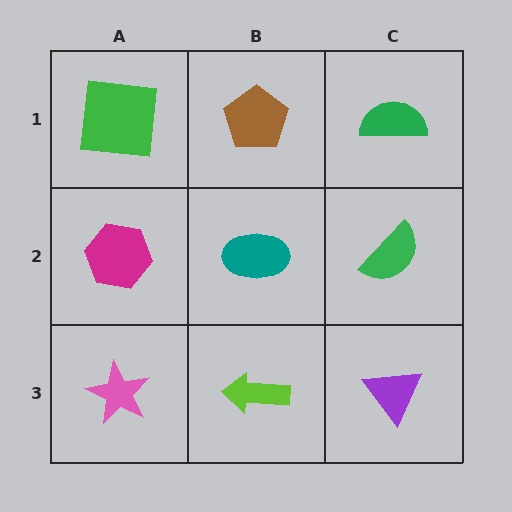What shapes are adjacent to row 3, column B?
A teal ellipse (row 2, column B), a pink star (row 3, column A), a purple triangle (row 3, column C).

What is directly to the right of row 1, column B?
A green semicircle.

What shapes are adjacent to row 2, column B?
A brown pentagon (row 1, column B), a lime arrow (row 3, column B), a magenta hexagon (row 2, column A), a green semicircle (row 2, column C).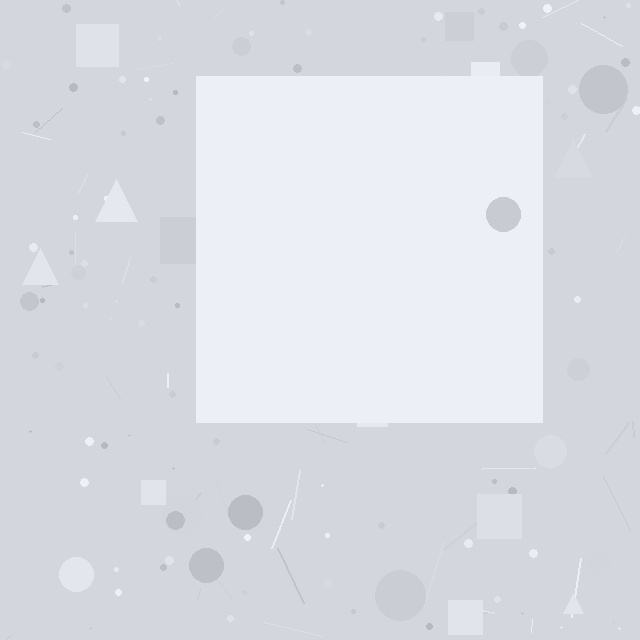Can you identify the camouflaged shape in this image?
The camouflaged shape is a square.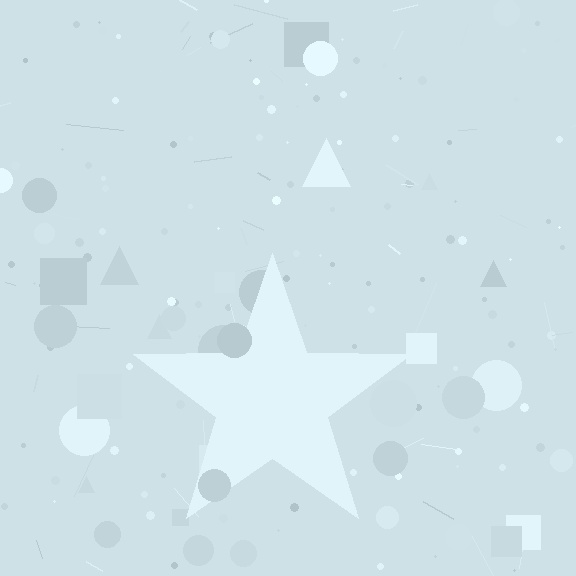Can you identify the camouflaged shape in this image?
The camouflaged shape is a star.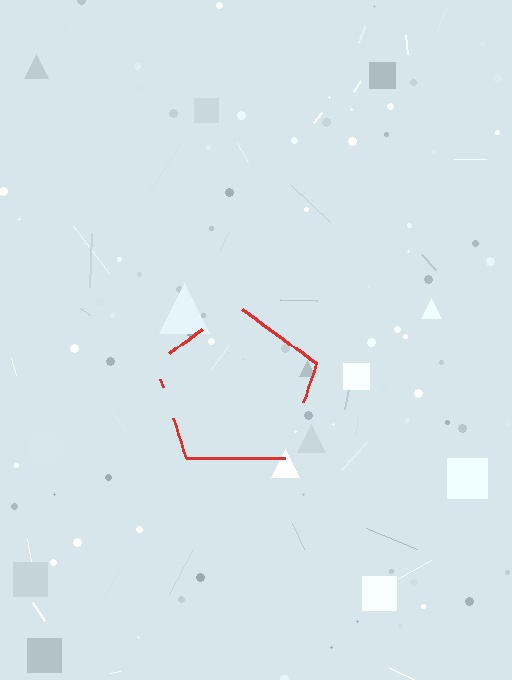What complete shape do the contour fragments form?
The contour fragments form a pentagon.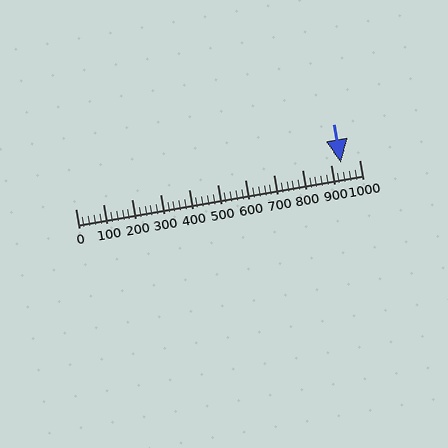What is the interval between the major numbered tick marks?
The major tick marks are spaced 100 units apart.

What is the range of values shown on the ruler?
The ruler shows values from 0 to 1000.